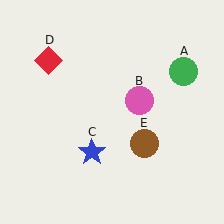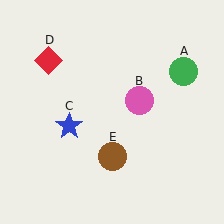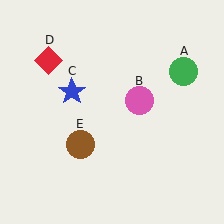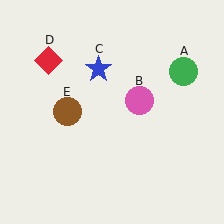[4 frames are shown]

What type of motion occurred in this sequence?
The blue star (object C), brown circle (object E) rotated clockwise around the center of the scene.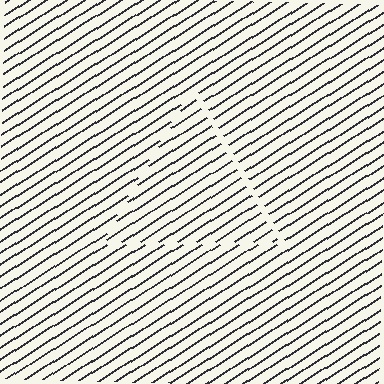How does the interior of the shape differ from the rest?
The interior of the shape contains the same grating, shifted by half a period — the contour is defined by the phase discontinuity where line-ends from the inner and outer gratings abut.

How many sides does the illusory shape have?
3 sides — the line-ends trace a triangle.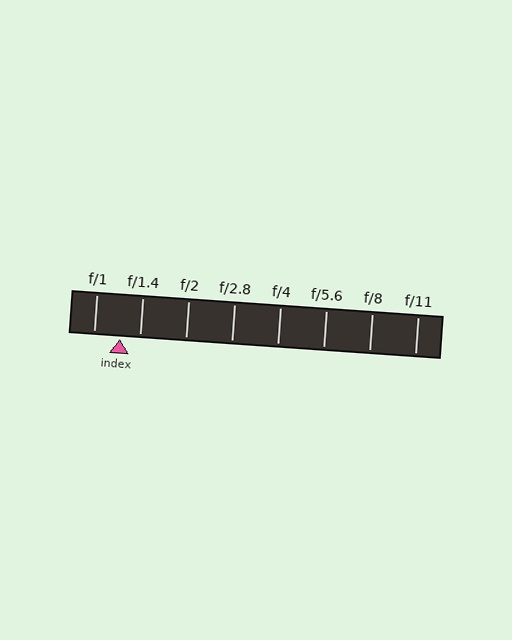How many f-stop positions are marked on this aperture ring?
There are 8 f-stop positions marked.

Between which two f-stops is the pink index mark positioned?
The index mark is between f/1 and f/1.4.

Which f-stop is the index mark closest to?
The index mark is closest to f/1.4.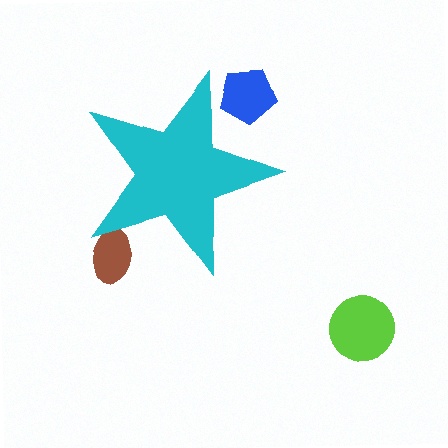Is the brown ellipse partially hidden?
Yes, the brown ellipse is partially hidden behind the cyan star.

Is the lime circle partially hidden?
No, the lime circle is fully visible.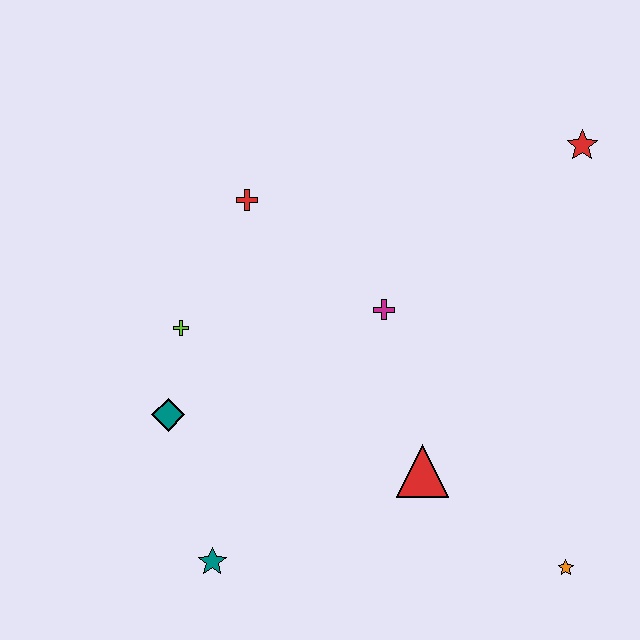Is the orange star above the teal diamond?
No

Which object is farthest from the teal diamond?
The red star is farthest from the teal diamond.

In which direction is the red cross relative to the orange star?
The red cross is above the orange star.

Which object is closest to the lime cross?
The teal diamond is closest to the lime cross.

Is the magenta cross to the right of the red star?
No